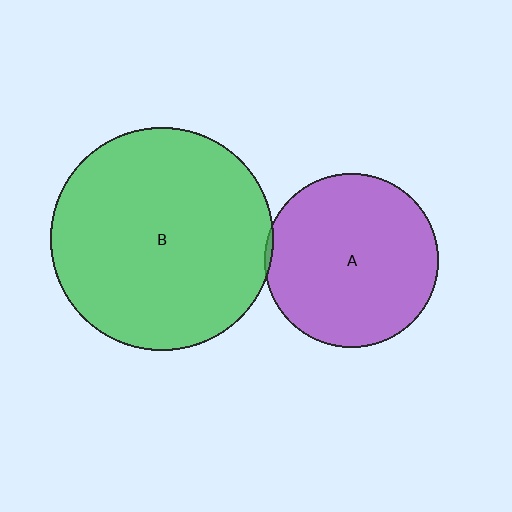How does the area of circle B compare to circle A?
Approximately 1.6 times.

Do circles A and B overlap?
Yes.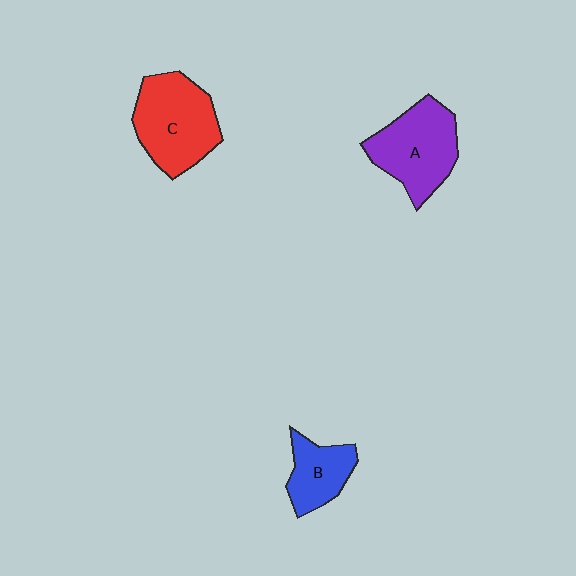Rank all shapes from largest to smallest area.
From largest to smallest: C (red), A (purple), B (blue).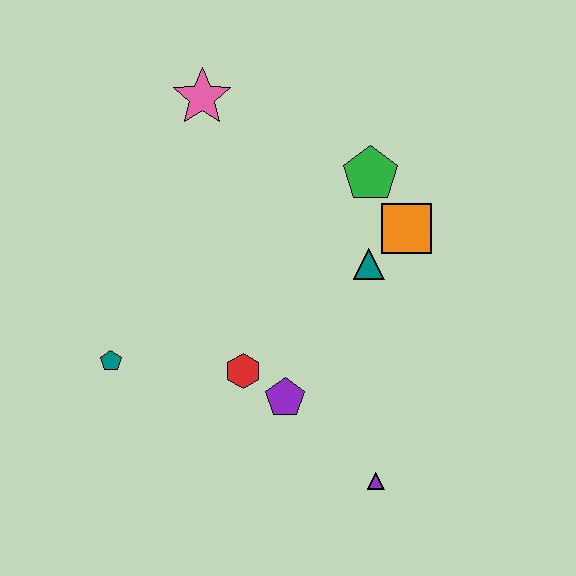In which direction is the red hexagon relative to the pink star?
The red hexagon is below the pink star.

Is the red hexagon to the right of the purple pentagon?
No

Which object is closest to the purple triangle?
The purple pentagon is closest to the purple triangle.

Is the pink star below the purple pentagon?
No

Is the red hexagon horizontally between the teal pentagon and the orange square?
Yes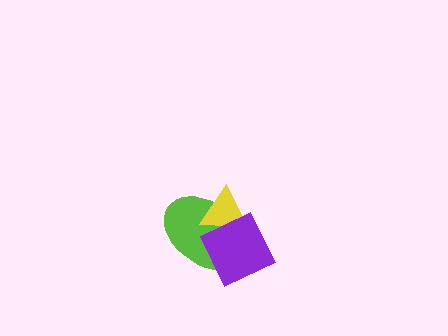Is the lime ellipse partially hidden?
Yes, it is partially covered by another shape.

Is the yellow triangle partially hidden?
Yes, it is partially covered by another shape.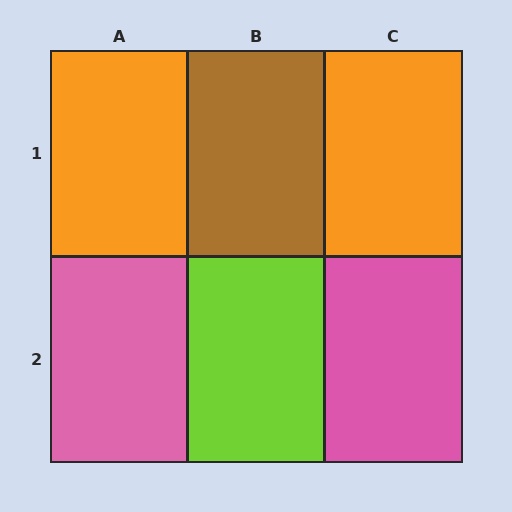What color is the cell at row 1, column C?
Orange.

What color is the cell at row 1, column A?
Orange.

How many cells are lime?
1 cell is lime.